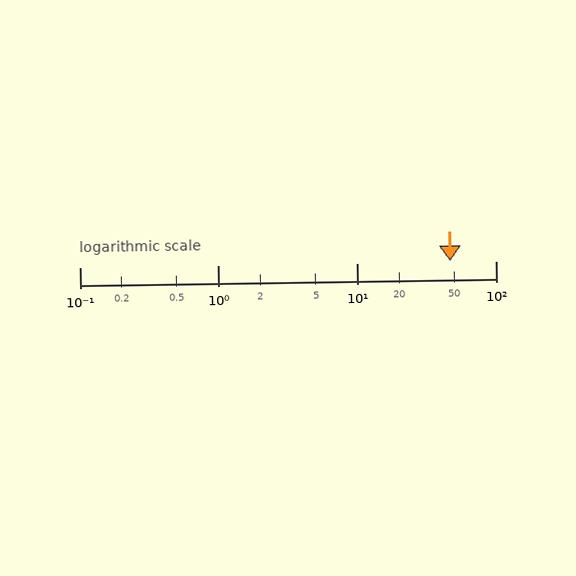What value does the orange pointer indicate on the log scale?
The pointer indicates approximately 47.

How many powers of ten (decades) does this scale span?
The scale spans 3 decades, from 0.1 to 100.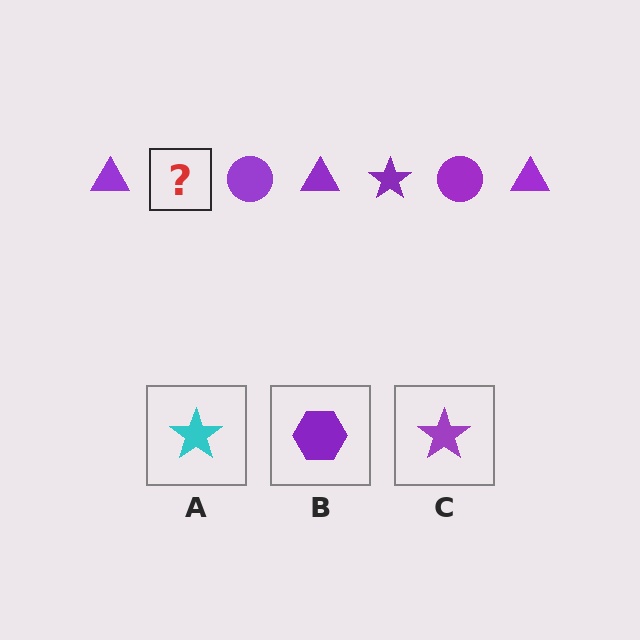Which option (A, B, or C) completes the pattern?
C.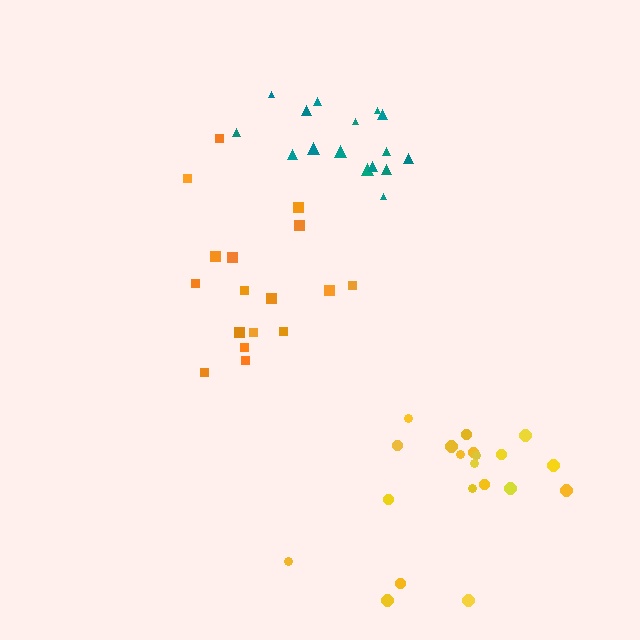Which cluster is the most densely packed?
Teal.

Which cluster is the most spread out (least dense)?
Yellow.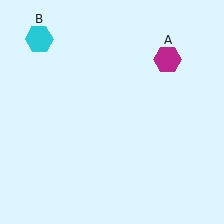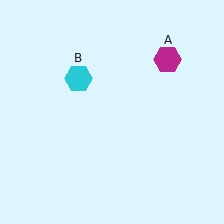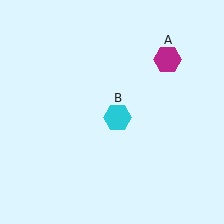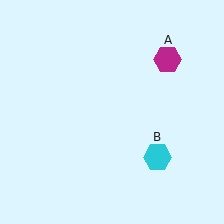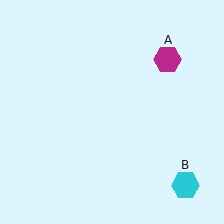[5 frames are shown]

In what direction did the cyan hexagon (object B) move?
The cyan hexagon (object B) moved down and to the right.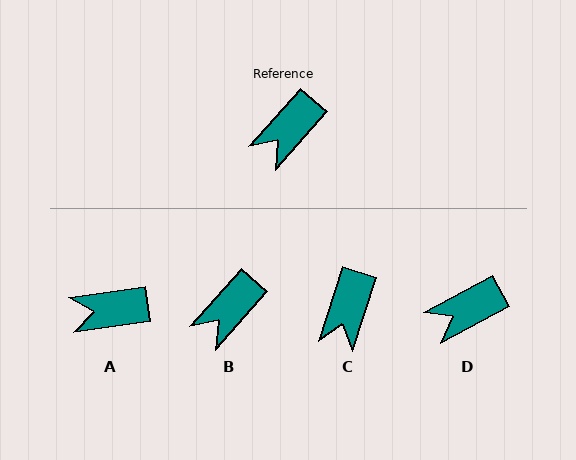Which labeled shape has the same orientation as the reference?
B.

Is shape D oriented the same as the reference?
No, it is off by about 20 degrees.